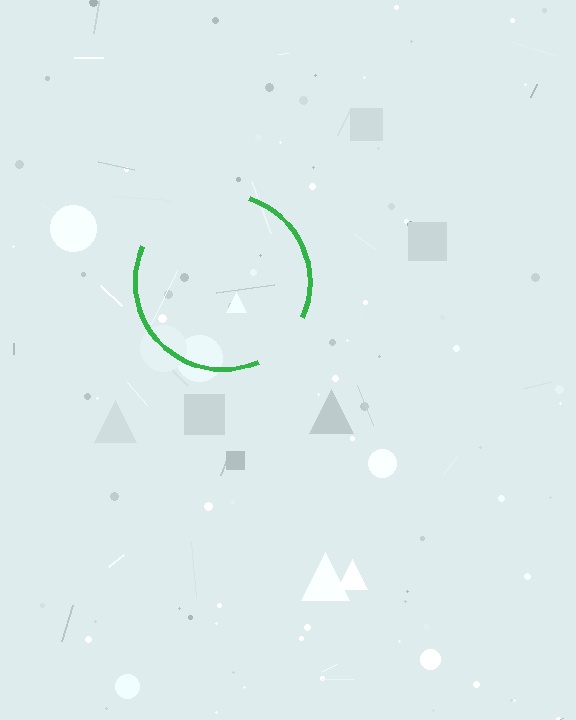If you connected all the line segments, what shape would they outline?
They would outline a circle.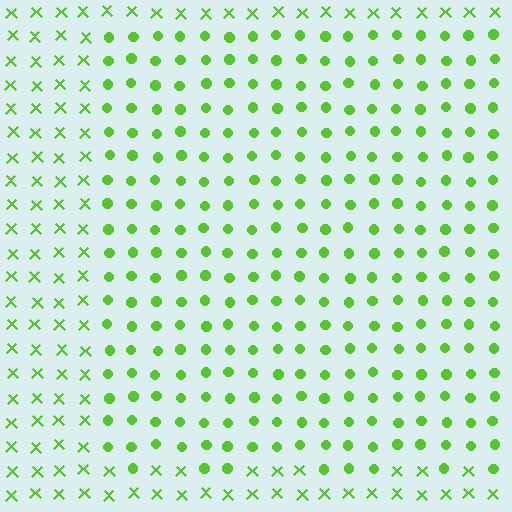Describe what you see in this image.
The image is filled with small lime elements arranged in a uniform grid. A rectangle-shaped region contains circles, while the surrounding area contains X marks. The boundary is defined purely by the change in element shape.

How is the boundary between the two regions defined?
The boundary is defined by a change in element shape: circles inside vs. X marks outside. All elements share the same color and spacing.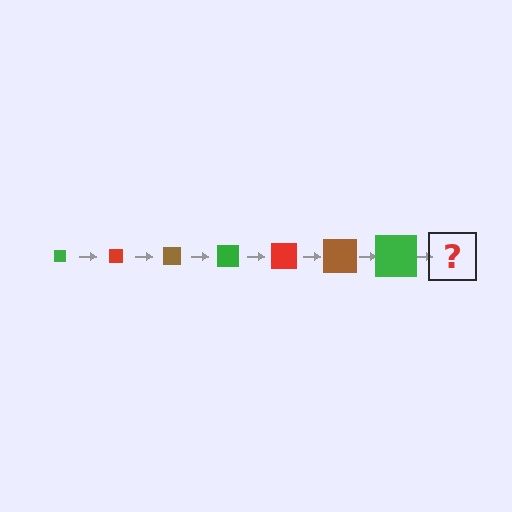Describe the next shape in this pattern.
It should be a red square, larger than the previous one.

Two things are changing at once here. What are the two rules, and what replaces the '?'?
The two rules are that the square grows larger each step and the color cycles through green, red, and brown. The '?' should be a red square, larger than the previous one.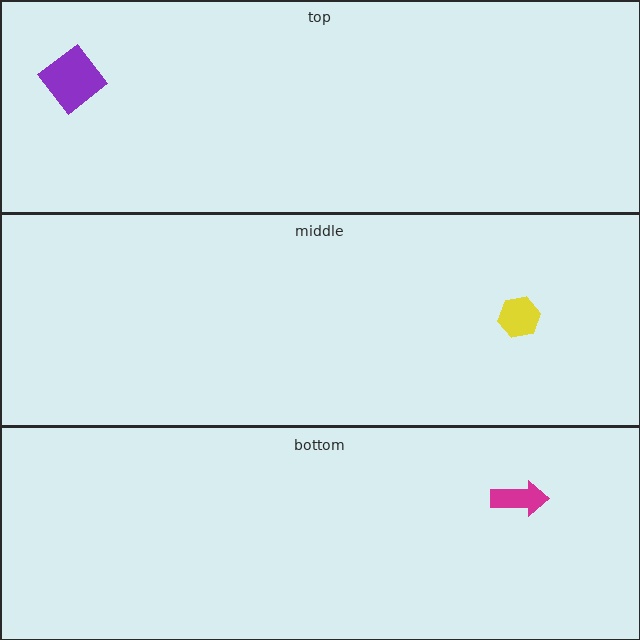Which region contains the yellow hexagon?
The middle region.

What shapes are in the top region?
The purple diamond.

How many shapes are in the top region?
1.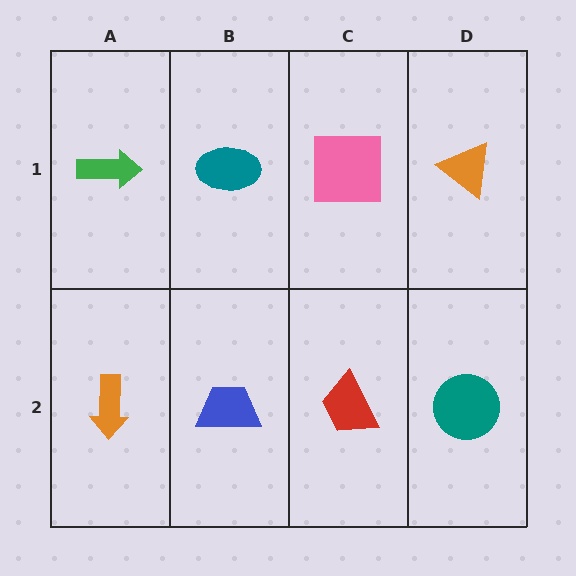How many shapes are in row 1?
4 shapes.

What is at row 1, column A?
A green arrow.